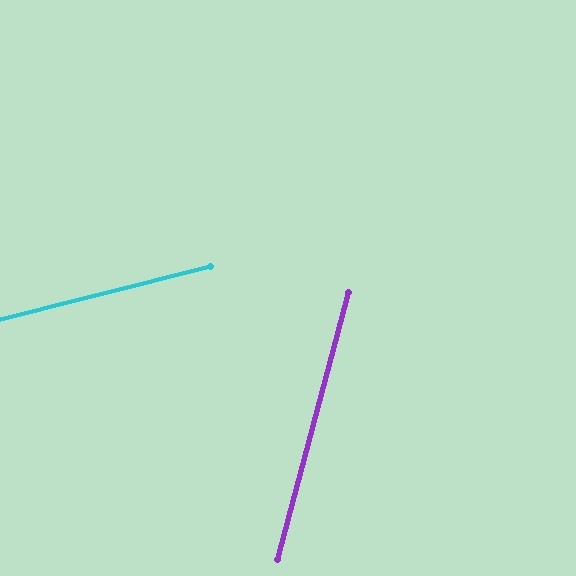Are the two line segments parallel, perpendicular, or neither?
Neither parallel nor perpendicular — they differ by about 61°.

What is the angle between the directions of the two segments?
Approximately 61 degrees.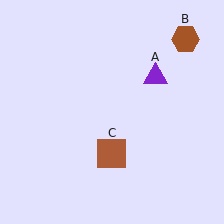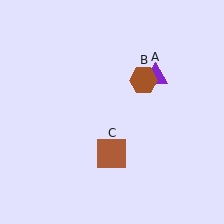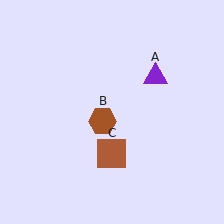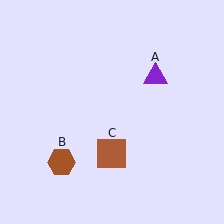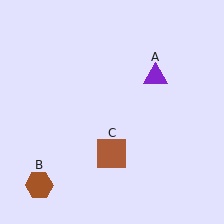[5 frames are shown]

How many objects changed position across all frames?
1 object changed position: brown hexagon (object B).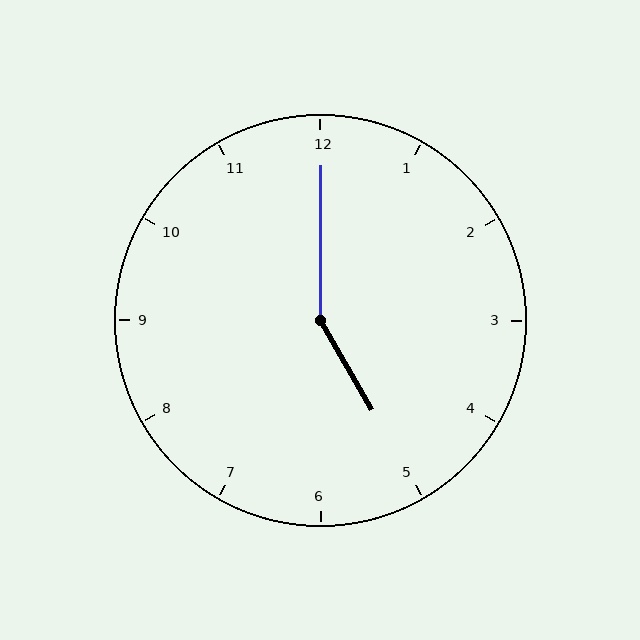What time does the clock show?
5:00.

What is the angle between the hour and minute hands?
Approximately 150 degrees.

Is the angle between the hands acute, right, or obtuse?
It is obtuse.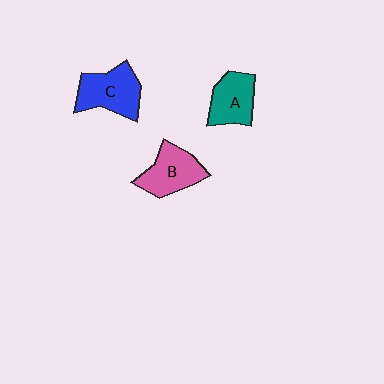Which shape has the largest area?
Shape C (blue).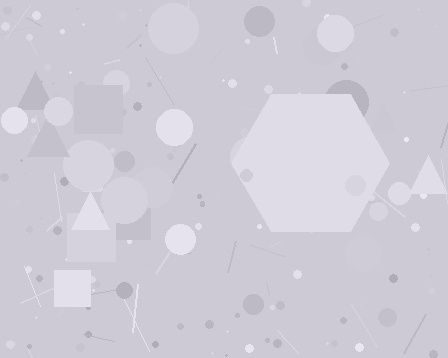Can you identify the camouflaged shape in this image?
The camouflaged shape is a hexagon.